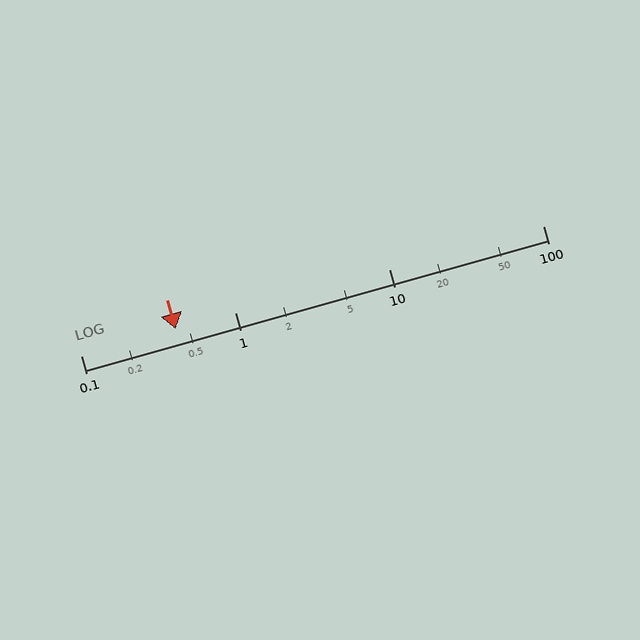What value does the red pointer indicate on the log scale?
The pointer indicates approximately 0.41.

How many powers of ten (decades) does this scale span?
The scale spans 3 decades, from 0.1 to 100.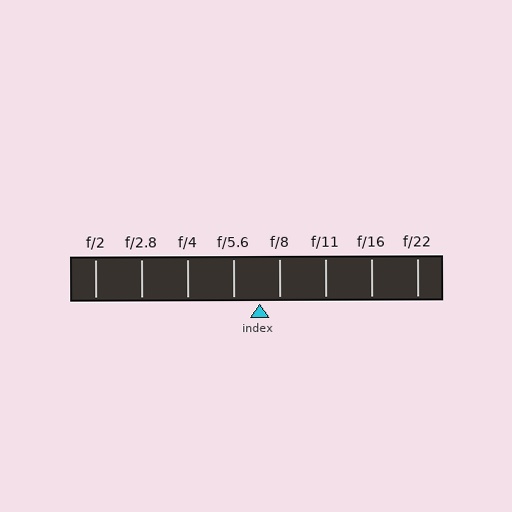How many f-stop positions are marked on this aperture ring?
There are 8 f-stop positions marked.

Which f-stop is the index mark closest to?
The index mark is closest to f/8.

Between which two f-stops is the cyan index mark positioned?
The index mark is between f/5.6 and f/8.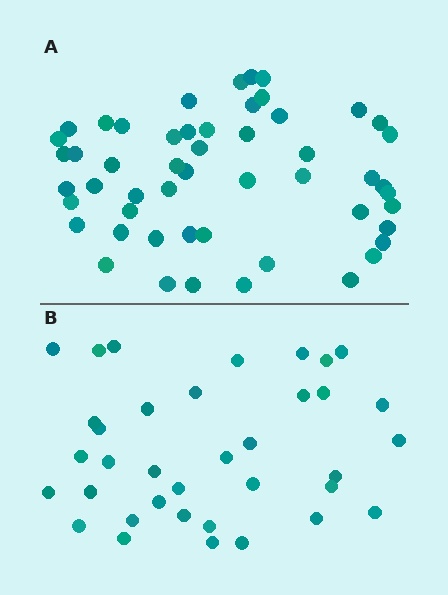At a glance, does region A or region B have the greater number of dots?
Region A (the top region) has more dots.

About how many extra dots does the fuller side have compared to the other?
Region A has approximately 15 more dots than region B.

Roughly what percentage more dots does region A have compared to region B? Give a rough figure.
About 45% more.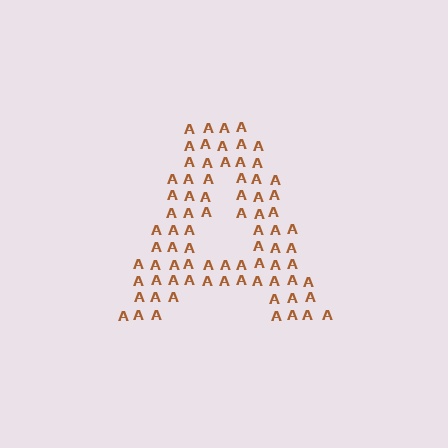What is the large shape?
The large shape is the letter A.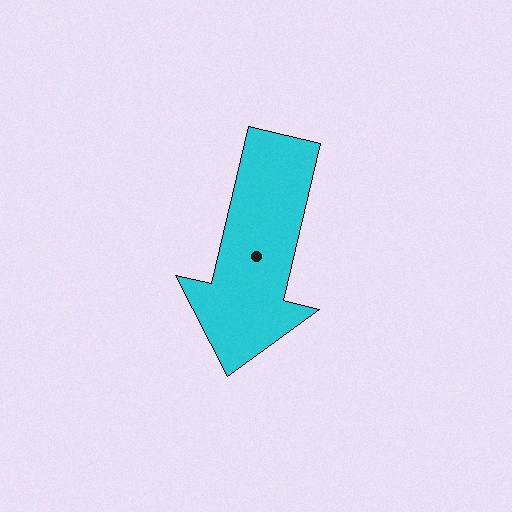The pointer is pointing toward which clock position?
Roughly 6 o'clock.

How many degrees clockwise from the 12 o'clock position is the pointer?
Approximately 193 degrees.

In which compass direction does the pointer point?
South.